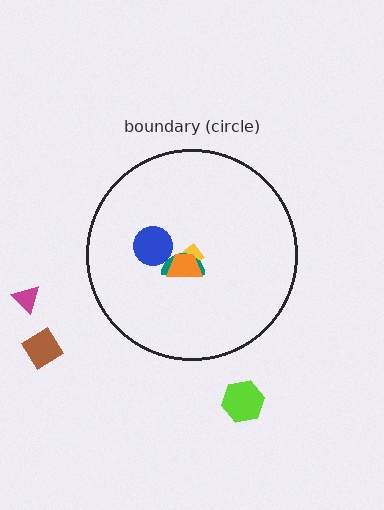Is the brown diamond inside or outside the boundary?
Outside.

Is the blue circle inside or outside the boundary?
Inside.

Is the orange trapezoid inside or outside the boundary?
Inside.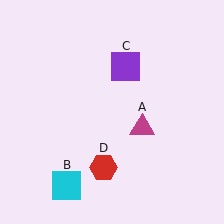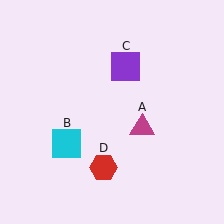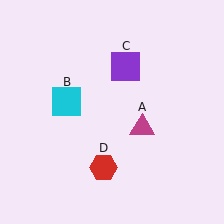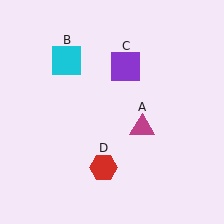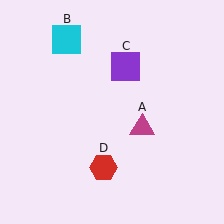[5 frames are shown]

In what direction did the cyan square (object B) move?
The cyan square (object B) moved up.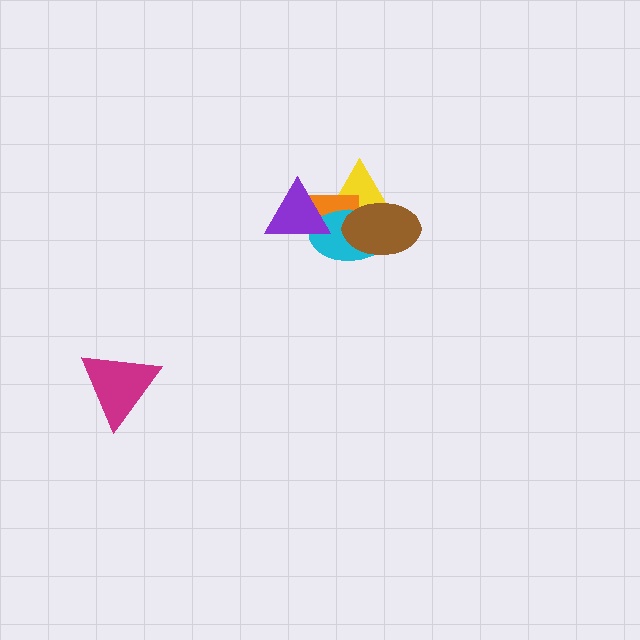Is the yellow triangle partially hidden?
Yes, it is partially covered by another shape.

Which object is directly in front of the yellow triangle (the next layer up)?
The orange rectangle is directly in front of the yellow triangle.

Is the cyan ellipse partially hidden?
Yes, it is partially covered by another shape.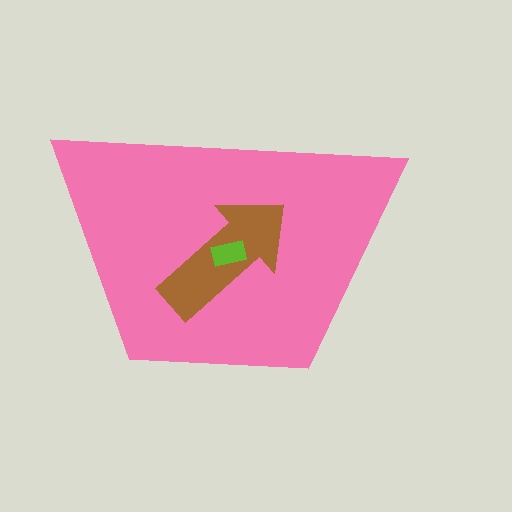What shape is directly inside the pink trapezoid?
The brown arrow.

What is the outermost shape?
The pink trapezoid.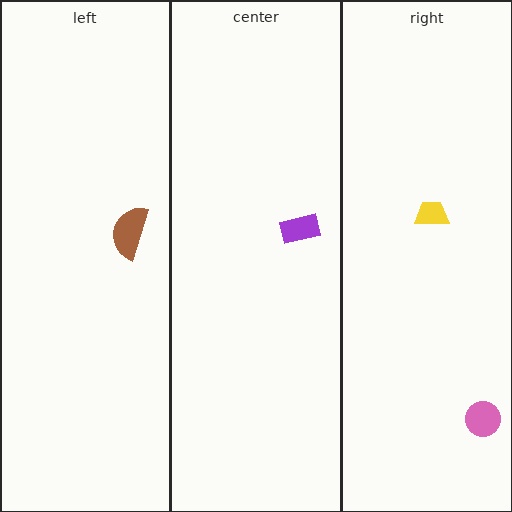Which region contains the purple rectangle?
The center region.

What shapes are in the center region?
The purple rectangle.